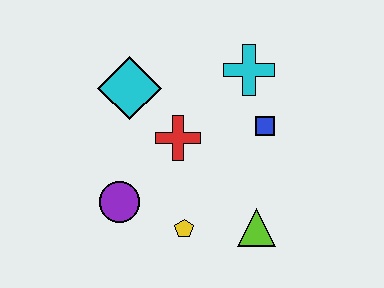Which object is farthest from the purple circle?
The cyan cross is farthest from the purple circle.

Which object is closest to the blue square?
The cyan cross is closest to the blue square.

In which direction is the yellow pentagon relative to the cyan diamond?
The yellow pentagon is below the cyan diamond.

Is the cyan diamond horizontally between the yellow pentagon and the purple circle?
Yes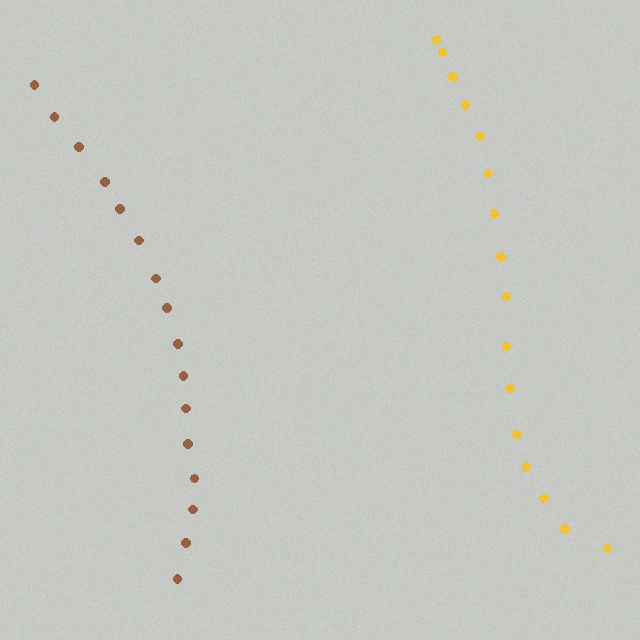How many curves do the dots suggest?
There are 2 distinct paths.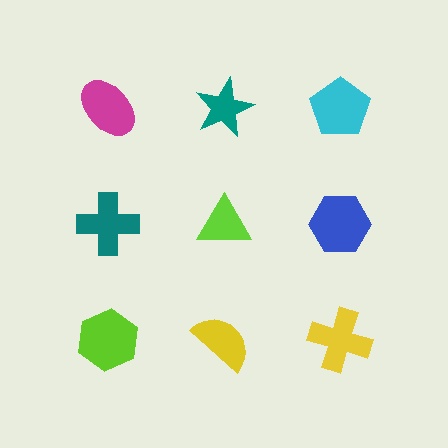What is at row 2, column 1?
A teal cross.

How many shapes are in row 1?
3 shapes.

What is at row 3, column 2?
A yellow semicircle.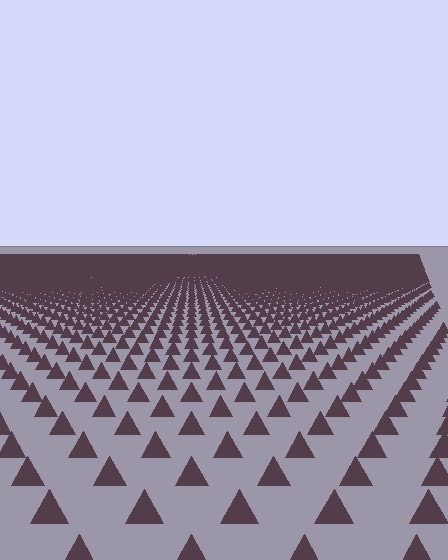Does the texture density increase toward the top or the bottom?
Density increases toward the top.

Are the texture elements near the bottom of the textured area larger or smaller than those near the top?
Larger. Near the bottom, elements are closer to the viewer and appear at a bigger on-screen size.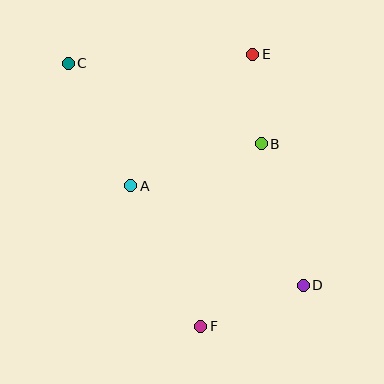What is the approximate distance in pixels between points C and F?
The distance between C and F is approximately 294 pixels.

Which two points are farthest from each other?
Points C and D are farthest from each other.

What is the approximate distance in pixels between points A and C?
The distance between A and C is approximately 138 pixels.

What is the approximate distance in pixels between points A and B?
The distance between A and B is approximately 137 pixels.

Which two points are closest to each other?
Points B and E are closest to each other.